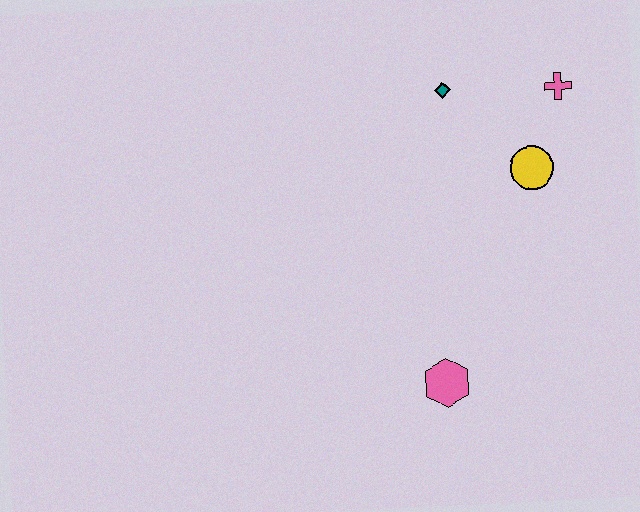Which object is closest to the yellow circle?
The pink cross is closest to the yellow circle.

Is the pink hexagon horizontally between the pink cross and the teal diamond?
No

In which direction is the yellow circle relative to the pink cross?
The yellow circle is below the pink cross.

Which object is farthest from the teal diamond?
The pink hexagon is farthest from the teal diamond.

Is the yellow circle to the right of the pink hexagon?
Yes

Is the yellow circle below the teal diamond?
Yes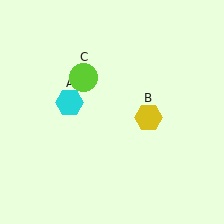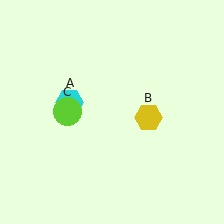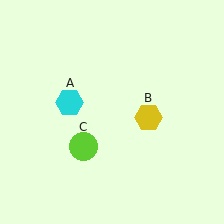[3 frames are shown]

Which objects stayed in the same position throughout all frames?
Cyan hexagon (object A) and yellow hexagon (object B) remained stationary.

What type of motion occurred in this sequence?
The lime circle (object C) rotated counterclockwise around the center of the scene.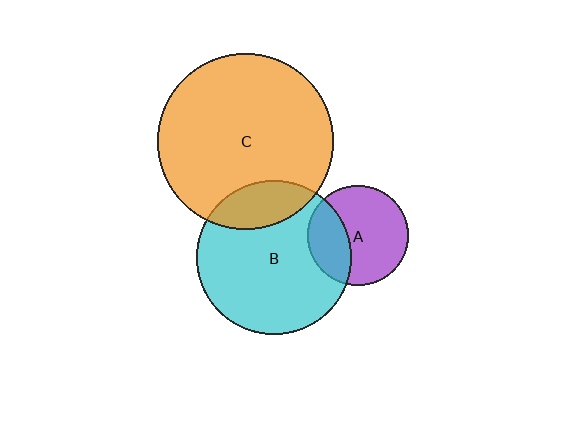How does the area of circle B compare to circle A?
Approximately 2.3 times.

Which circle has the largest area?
Circle C (orange).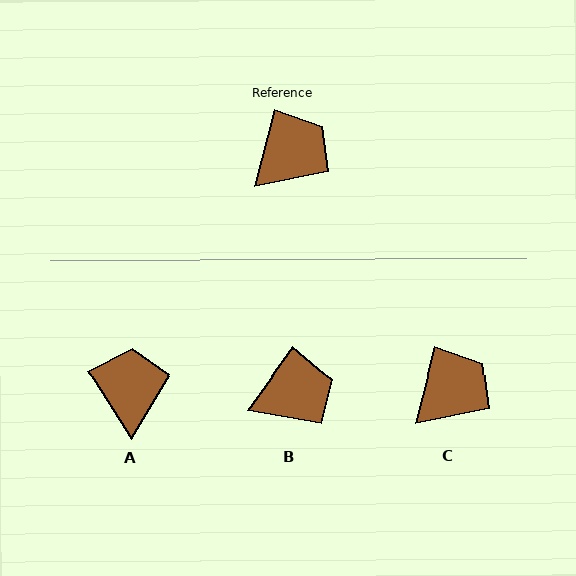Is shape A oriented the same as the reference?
No, it is off by about 47 degrees.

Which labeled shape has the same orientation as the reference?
C.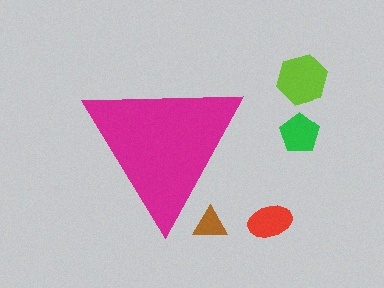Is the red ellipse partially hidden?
No, the red ellipse is fully visible.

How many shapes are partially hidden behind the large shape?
1 shape is partially hidden.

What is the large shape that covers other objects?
A magenta triangle.